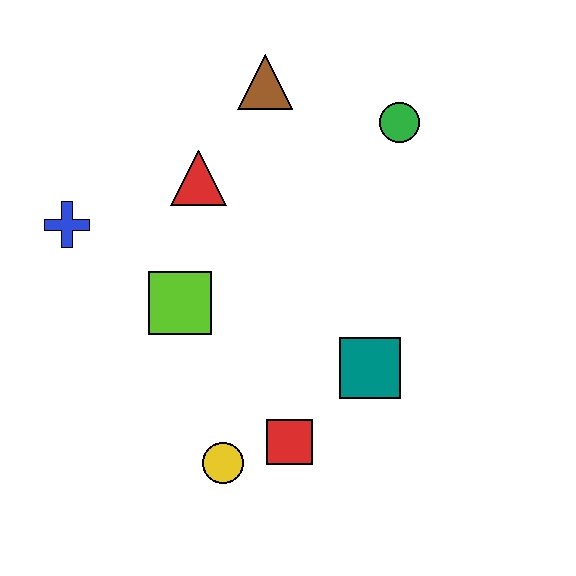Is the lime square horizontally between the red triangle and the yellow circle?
No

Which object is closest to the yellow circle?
The red square is closest to the yellow circle.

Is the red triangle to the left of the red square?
Yes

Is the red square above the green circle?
No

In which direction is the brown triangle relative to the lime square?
The brown triangle is above the lime square.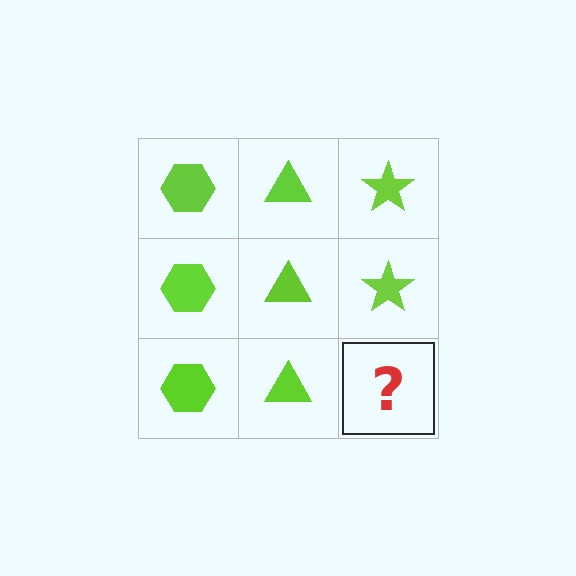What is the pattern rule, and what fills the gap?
The rule is that each column has a consistent shape. The gap should be filled with a lime star.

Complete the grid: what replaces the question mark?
The question mark should be replaced with a lime star.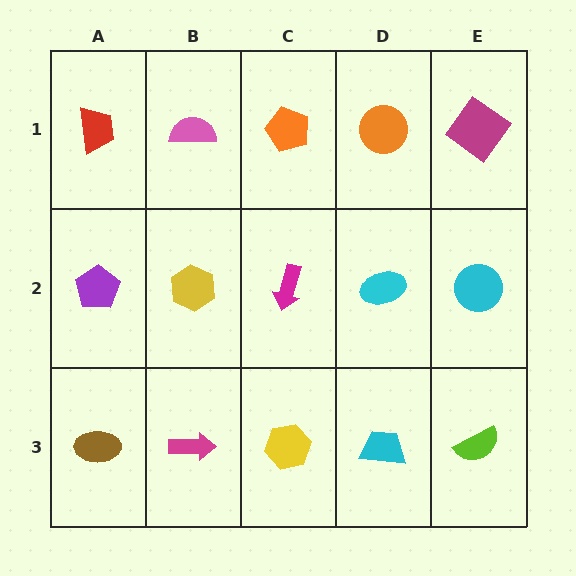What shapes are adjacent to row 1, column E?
A cyan circle (row 2, column E), an orange circle (row 1, column D).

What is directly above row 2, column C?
An orange pentagon.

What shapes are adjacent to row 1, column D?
A cyan ellipse (row 2, column D), an orange pentagon (row 1, column C), a magenta diamond (row 1, column E).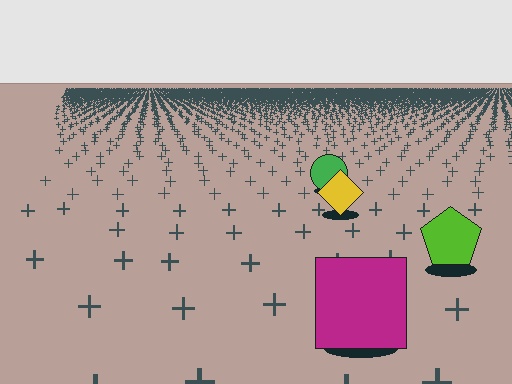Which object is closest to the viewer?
The magenta square is closest. The texture marks near it are larger and more spread out.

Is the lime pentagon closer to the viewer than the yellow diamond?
Yes. The lime pentagon is closer — you can tell from the texture gradient: the ground texture is coarser near it.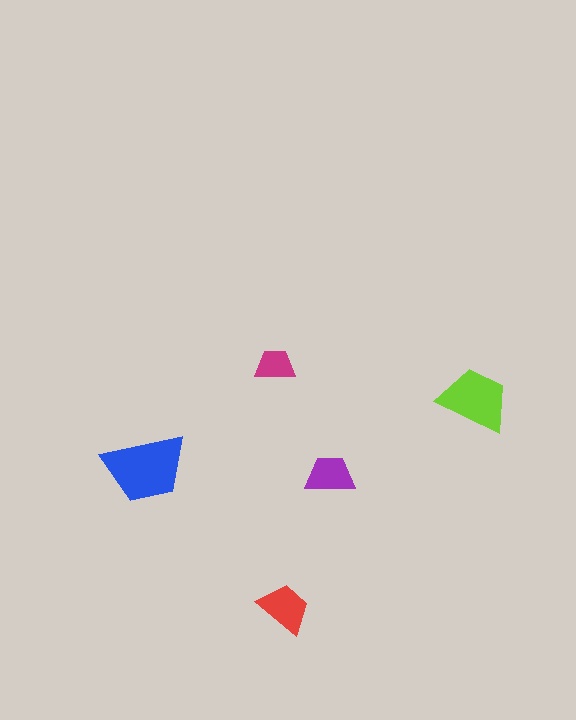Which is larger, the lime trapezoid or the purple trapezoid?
The lime one.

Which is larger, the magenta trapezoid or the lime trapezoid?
The lime one.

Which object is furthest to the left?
The blue trapezoid is leftmost.